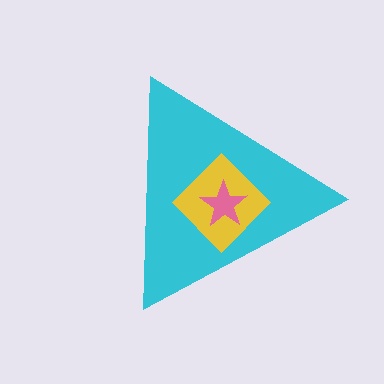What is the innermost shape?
The pink star.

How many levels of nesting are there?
3.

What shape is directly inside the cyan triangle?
The yellow diamond.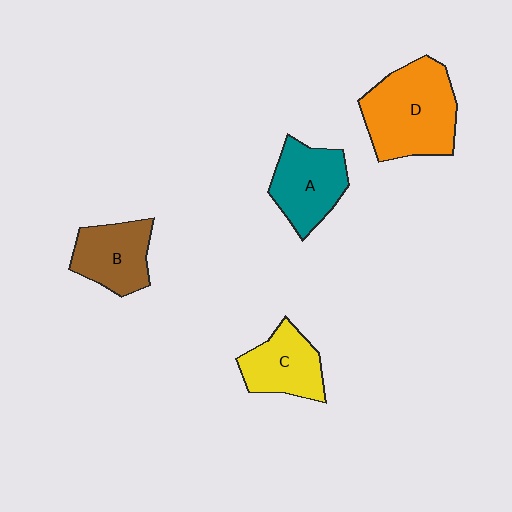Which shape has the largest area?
Shape D (orange).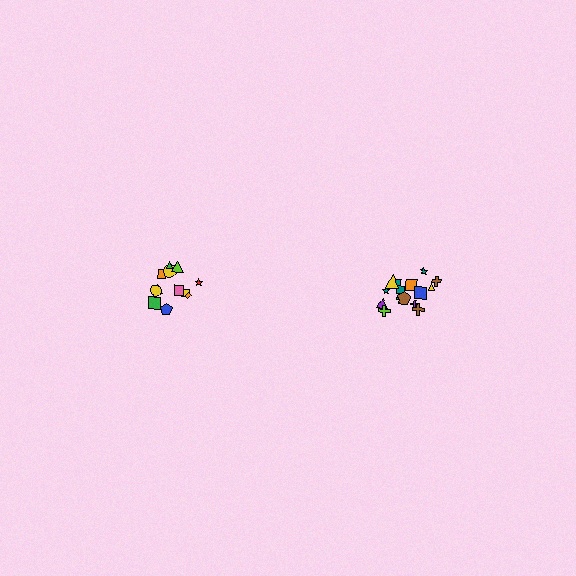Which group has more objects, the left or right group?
The right group.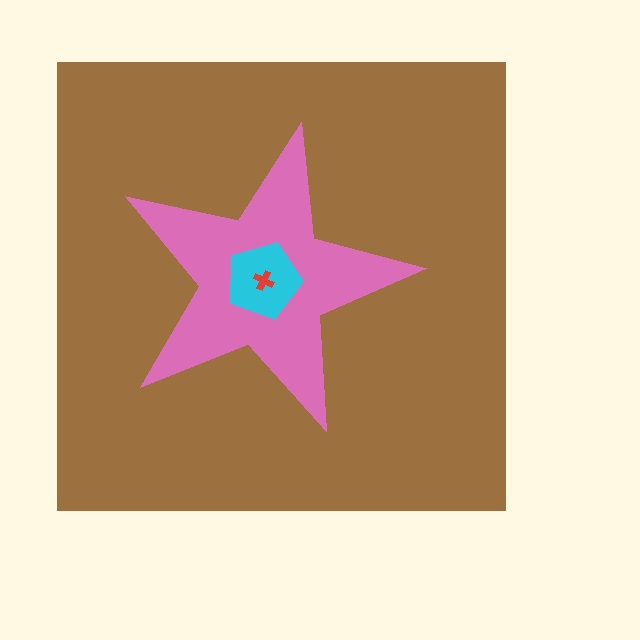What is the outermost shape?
The brown square.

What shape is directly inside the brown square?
The pink star.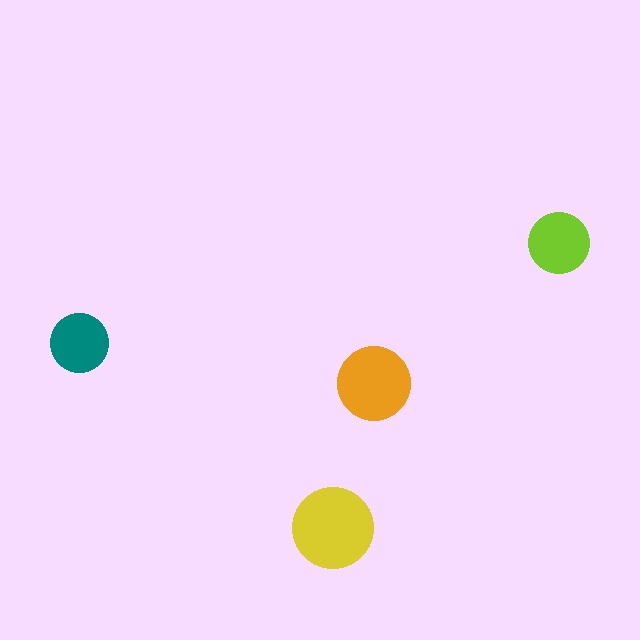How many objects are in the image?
There are 4 objects in the image.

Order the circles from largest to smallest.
the yellow one, the orange one, the lime one, the teal one.